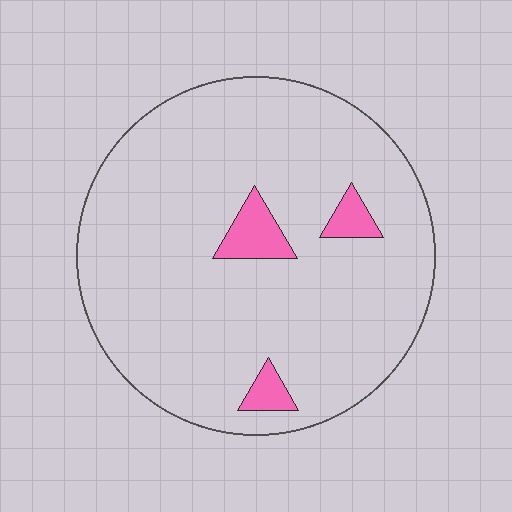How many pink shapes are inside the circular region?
3.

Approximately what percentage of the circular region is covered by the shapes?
Approximately 5%.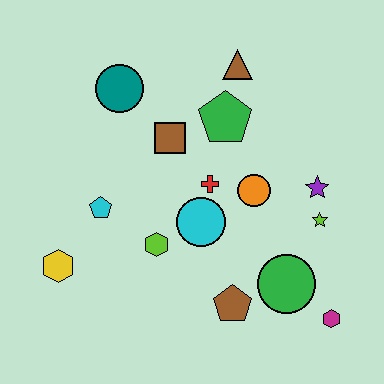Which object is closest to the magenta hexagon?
The green circle is closest to the magenta hexagon.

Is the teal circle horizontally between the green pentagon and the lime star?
No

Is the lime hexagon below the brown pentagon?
No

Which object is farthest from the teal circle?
The magenta hexagon is farthest from the teal circle.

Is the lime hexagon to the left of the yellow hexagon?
No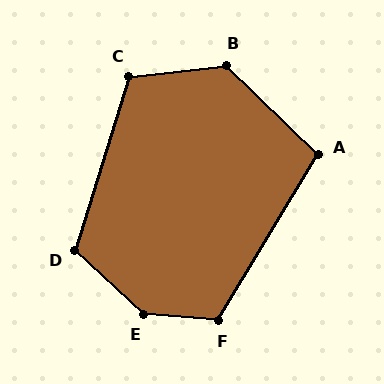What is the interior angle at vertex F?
Approximately 116 degrees (obtuse).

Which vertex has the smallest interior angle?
A, at approximately 103 degrees.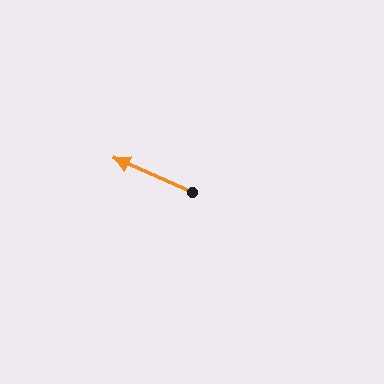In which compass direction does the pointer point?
Northwest.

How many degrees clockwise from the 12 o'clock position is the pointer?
Approximately 294 degrees.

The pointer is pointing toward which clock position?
Roughly 10 o'clock.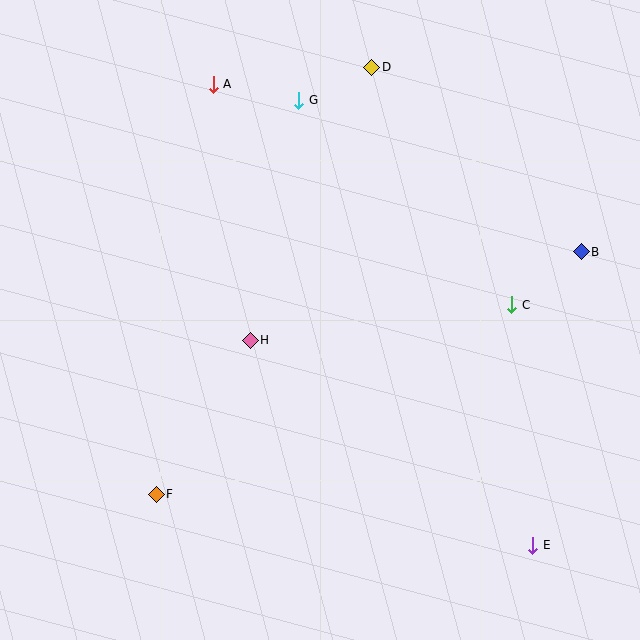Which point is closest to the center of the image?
Point H at (250, 340) is closest to the center.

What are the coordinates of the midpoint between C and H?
The midpoint between C and H is at (381, 323).